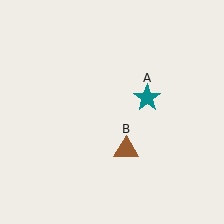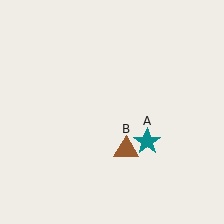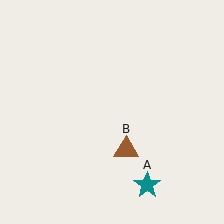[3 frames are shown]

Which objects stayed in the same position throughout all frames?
Brown triangle (object B) remained stationary.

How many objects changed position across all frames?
1 object changed position: teal star (object A).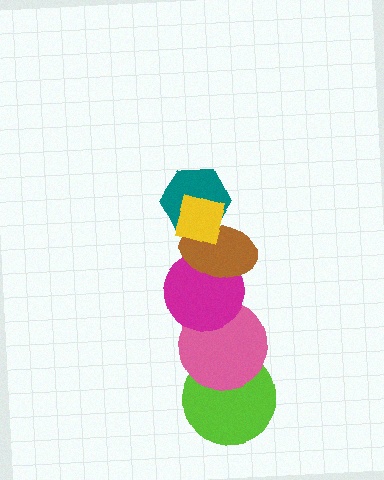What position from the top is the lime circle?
The lime circle is 6th from the top.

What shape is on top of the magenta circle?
The brown ellipse is on top of the magenta circle.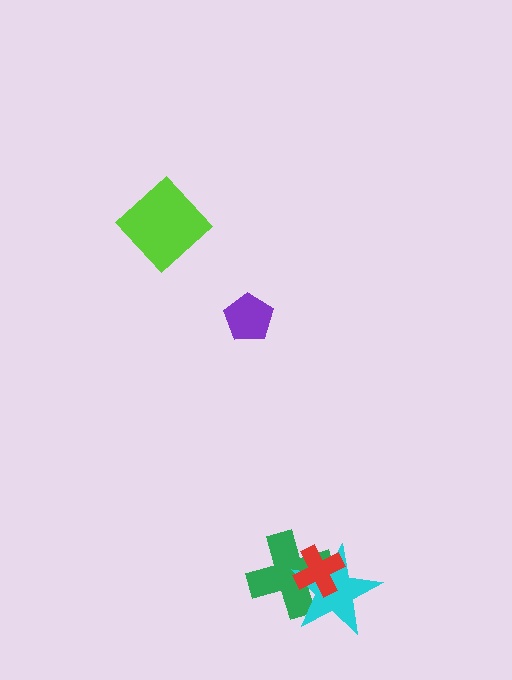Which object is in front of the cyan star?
The red cross is in front of the cyan star.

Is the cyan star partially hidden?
Yes, it is partially covered by another shape.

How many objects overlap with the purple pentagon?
0 objects overlap with the purple pentagon.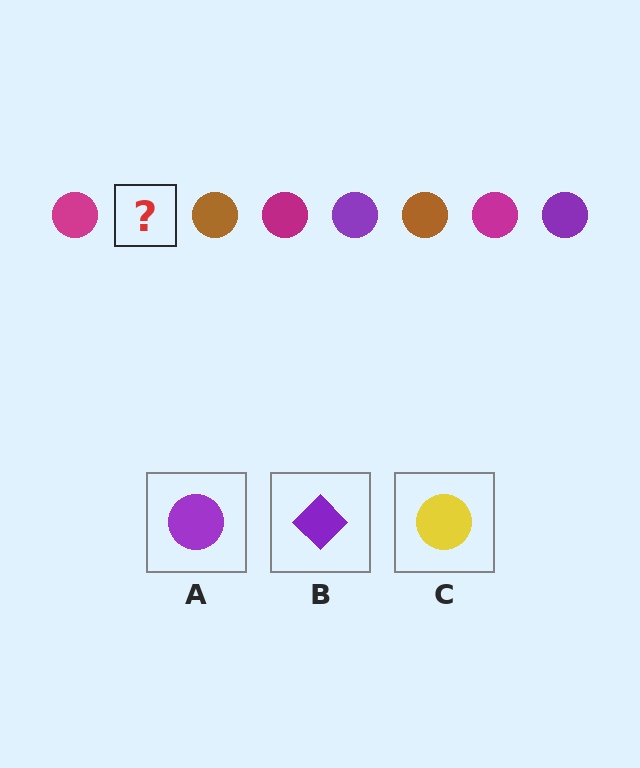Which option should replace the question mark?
Option A.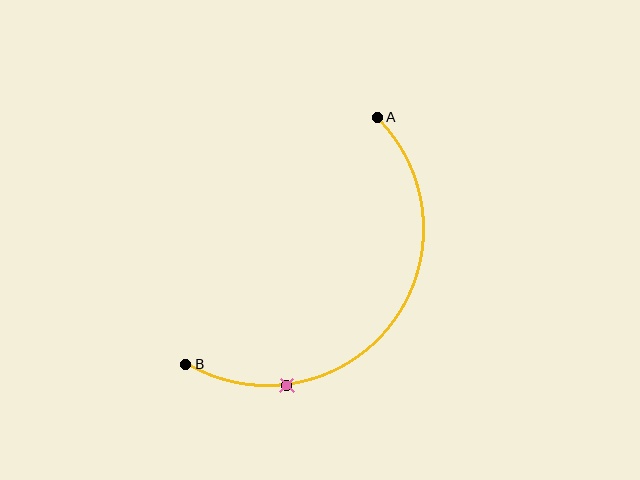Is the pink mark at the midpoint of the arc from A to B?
No. The pink mark lies on the arc but is closer to endpoint B. The arc midpoint would be at the point on the curve equidistant along the arc from both A and B.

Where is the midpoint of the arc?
The arc midpoint is the point on the curve farthest from the straight line joining A and B. It sits below and to the right of that line.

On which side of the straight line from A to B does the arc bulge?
The arc bulges below and to the right of the straight line connecting A and B.